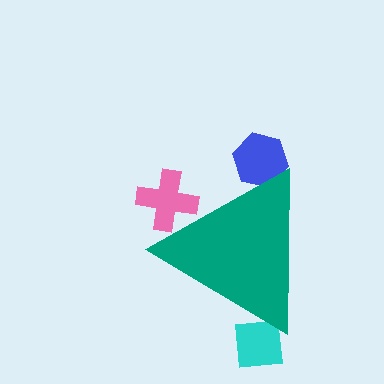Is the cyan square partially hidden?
Yes, the cyan square is partially hidden behind the teal triangle.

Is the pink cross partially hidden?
Yes, the pink cross is partially hidden behind the teal triangle.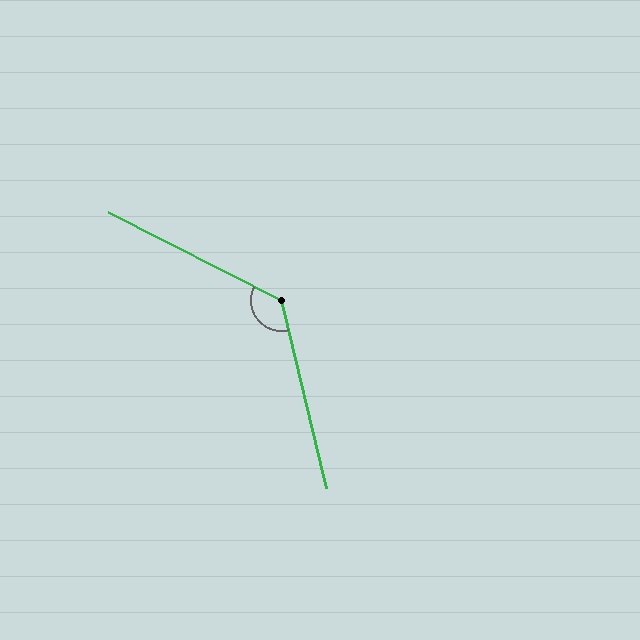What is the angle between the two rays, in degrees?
Approximately 130 degrees.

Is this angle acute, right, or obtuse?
It is obtuse.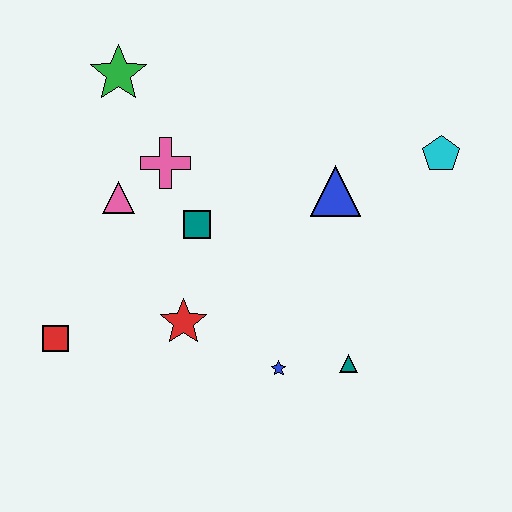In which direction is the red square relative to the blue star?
The red square is to the left of the blue star.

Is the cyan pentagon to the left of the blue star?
No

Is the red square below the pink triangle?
Yes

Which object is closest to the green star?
The pink cross is closest to the green star.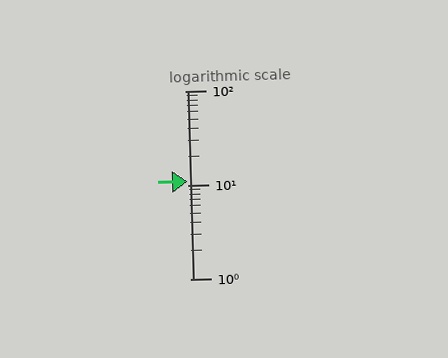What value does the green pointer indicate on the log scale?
The pointer indicates approximately 11.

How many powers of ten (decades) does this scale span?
The scale spans 2 decades, from 1 to 100.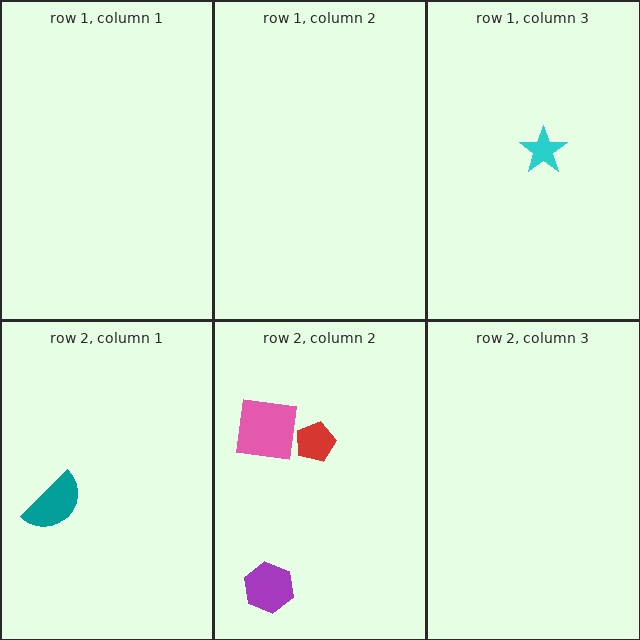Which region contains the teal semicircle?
The row 2, column 1 region.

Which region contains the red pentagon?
The row 2, column 2 region.